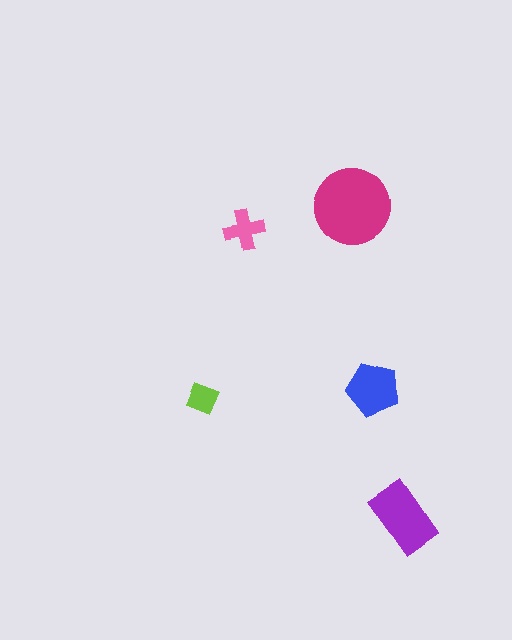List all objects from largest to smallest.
The magenta circle, the purple rectangle, the blue pentagon, the pink cross, the lime square.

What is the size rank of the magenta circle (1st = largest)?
1st.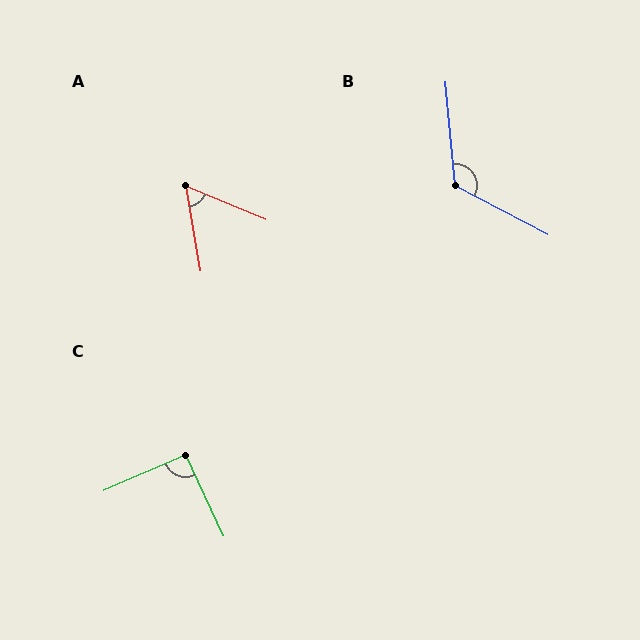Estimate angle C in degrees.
Approximately 91 degrees.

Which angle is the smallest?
A, at approximately 58 degrees.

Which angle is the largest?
B, at approximately 123 degrees.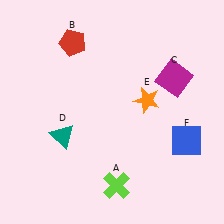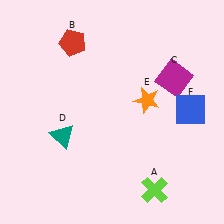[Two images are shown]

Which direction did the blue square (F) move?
The blue square (F) moved up.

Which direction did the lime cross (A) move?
The lime cross (A) moved right.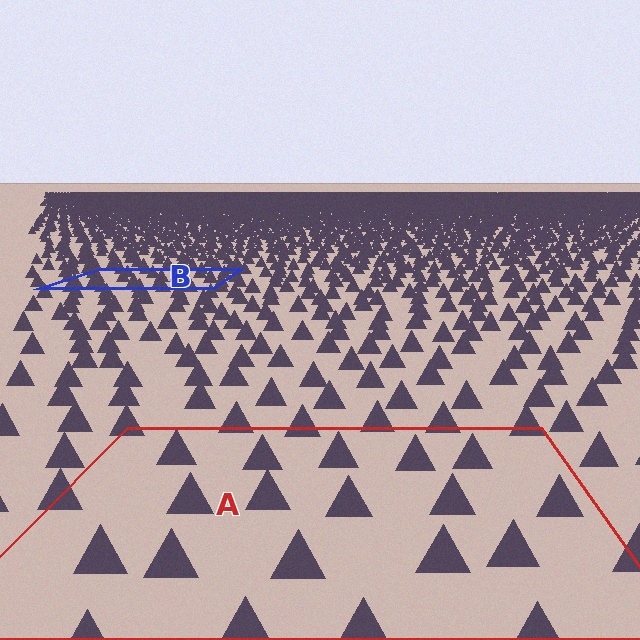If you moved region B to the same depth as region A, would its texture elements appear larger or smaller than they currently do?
They would appear larger. At a closer depth, the same texture elements are projected at a bigger on-screen size.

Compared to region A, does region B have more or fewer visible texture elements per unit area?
Region B has more texture elements per unit area — they are packed more densely because it is farther away.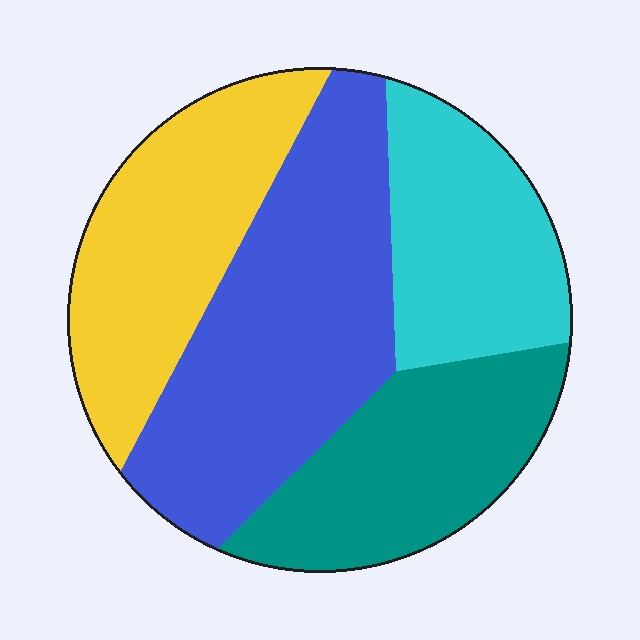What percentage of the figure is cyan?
Cyan covers about 20% of the figure.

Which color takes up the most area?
Blue, at roughly 35%.